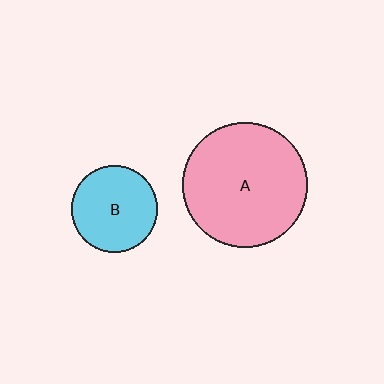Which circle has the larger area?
Circle A (pink).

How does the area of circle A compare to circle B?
Approximately 2.1 times.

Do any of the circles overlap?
No, none of the circles overlap.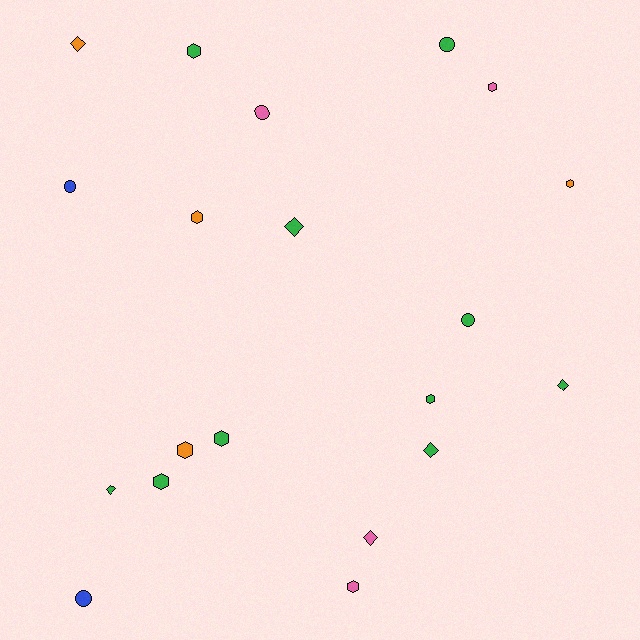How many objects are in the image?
There are 20 objects.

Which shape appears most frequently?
Hexagon, with 9 objects.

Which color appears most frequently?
Green, with 10 objects.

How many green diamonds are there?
There are 4 green diamonds.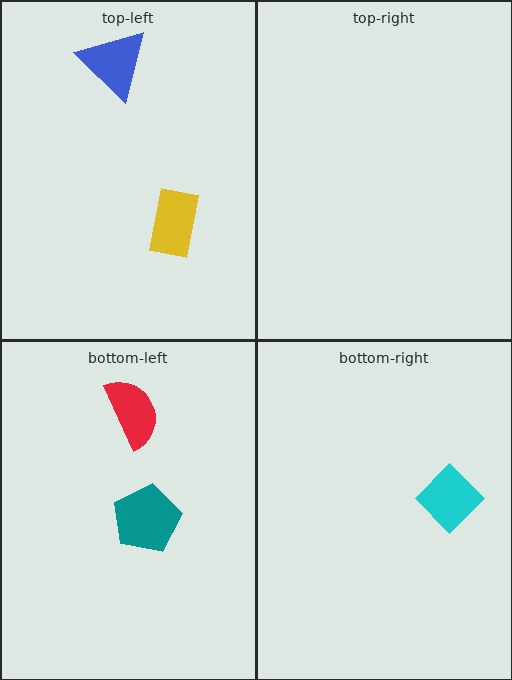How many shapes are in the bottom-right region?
1.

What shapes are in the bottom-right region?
The cyan diamond.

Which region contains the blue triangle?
The top-left region.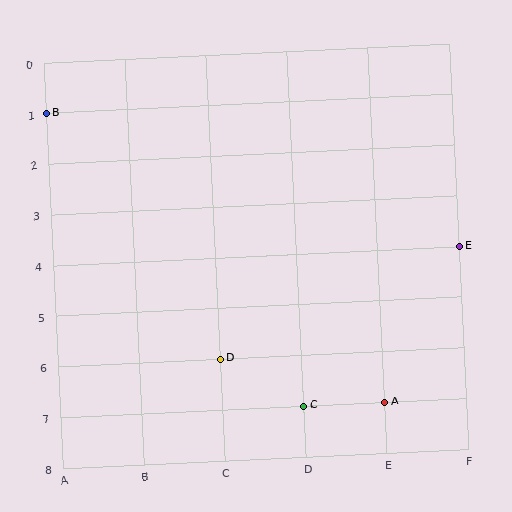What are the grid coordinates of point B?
Point B is at grid coordinates (A, 1).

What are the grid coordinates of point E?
Point E is at grid coordinates (F, 4).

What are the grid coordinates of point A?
Point A is at grid coordinates (E, 7).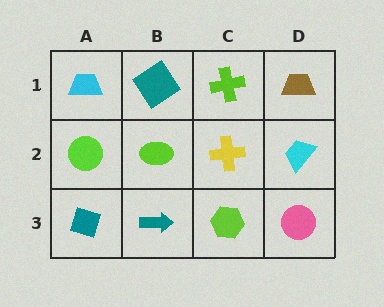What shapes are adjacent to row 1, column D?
A cyan trapezoid (row 2, column D), a lime cross (row 1, column C).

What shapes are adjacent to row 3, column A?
A lime circle (row 2, column A), a teal arrow (row 3, column B).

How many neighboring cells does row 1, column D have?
2.